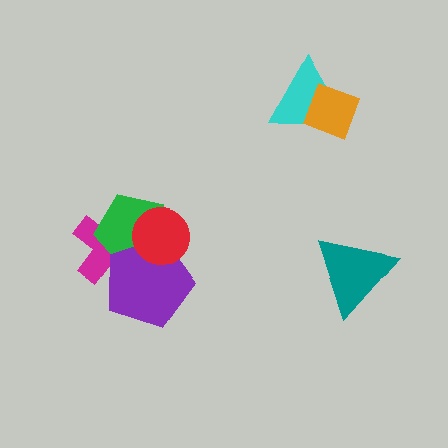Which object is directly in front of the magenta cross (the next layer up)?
The green pentagon is directly in front of the magenta cross.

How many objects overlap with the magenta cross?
3 objects overlap with the magenta cross.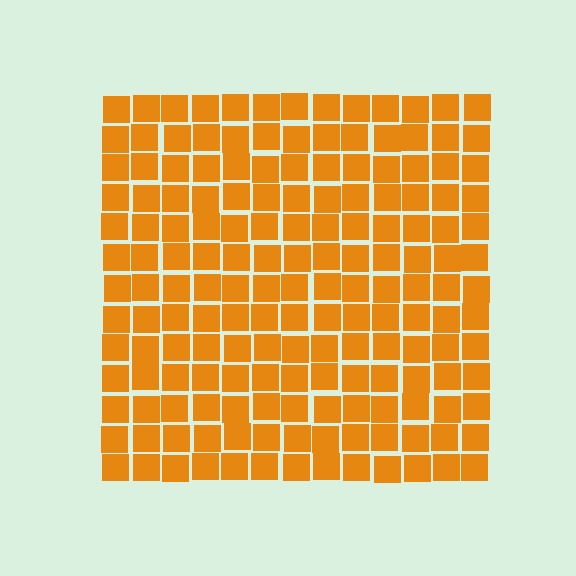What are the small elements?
The small elements are squares.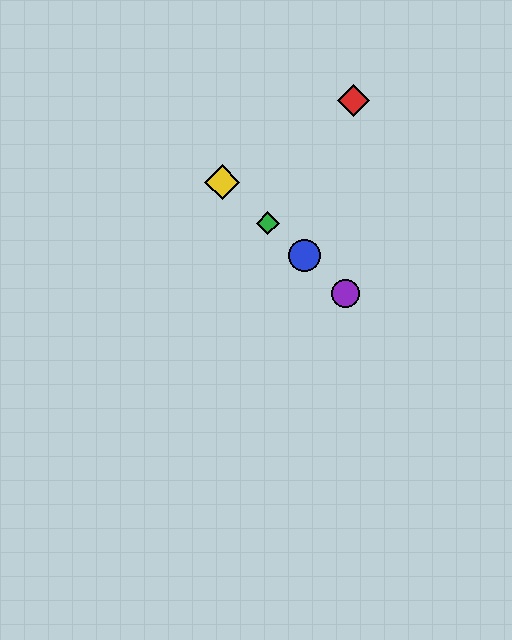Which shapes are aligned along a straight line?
The blue circle, the green diamond, the yellow diamond, the purple circle are aligned along a straight line.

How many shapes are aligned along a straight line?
4 shapes (the blue circle, the green diamond, the yellow diamond, the purple circle) are aligned along a straight line.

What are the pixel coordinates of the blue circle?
The blue circle is at (304, 256).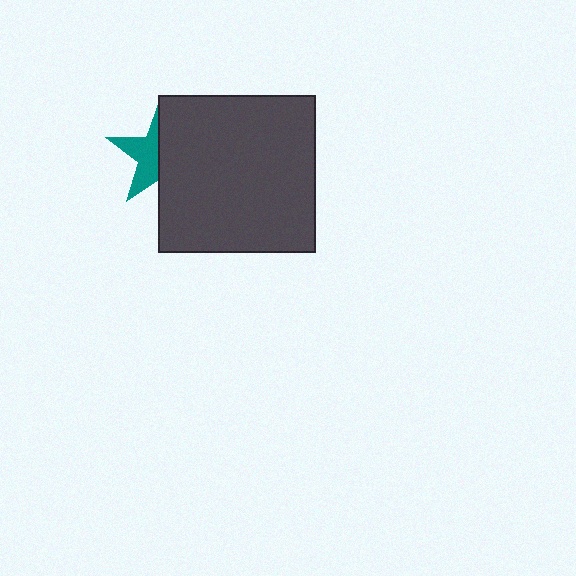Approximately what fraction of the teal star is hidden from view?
Roughly 55% of the teal star is hidden behind the dark gray square.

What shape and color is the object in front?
The object in front is a dark gray square.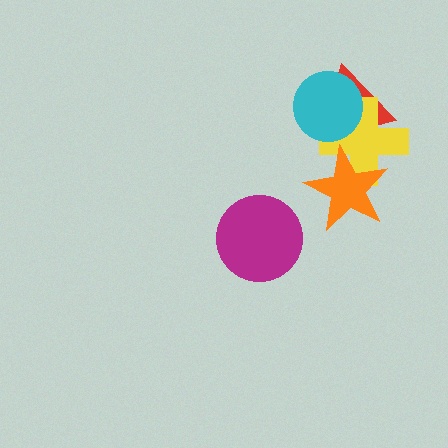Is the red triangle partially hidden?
Yes, it is partially covered by another shape.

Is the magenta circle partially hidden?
No, no other shape covers it.